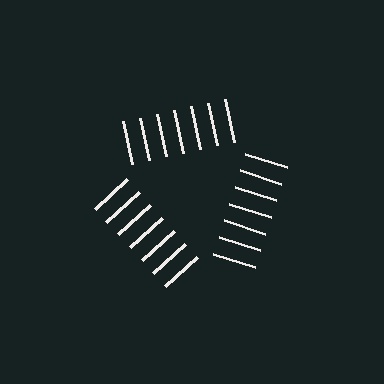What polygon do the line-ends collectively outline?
An illusory triangle — the line segments terminate on its edges but no continuous stroke is drawn.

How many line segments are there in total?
21 — 7 along each of the 3 edges.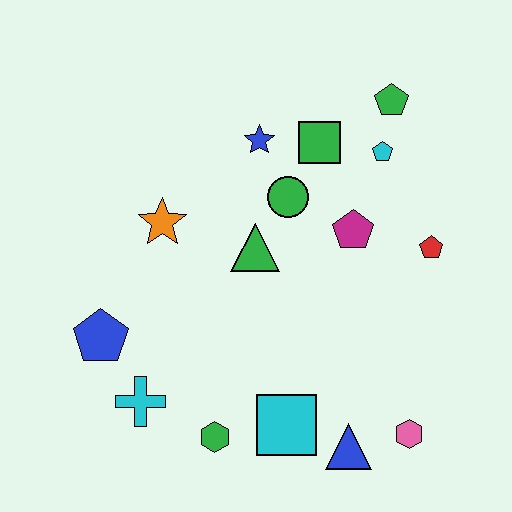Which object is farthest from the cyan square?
The green pentagon is farthest from the cyan square.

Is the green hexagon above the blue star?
No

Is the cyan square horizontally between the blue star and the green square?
Yes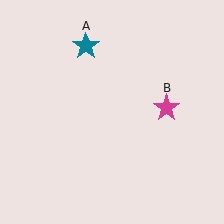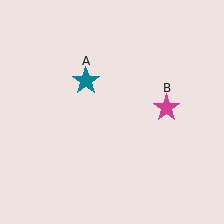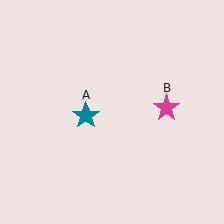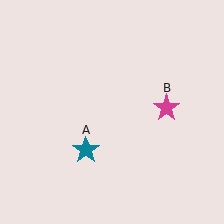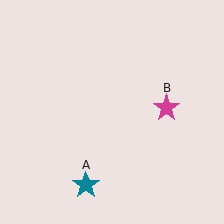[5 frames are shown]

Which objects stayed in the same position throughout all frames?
Magenta star (object B) remained stationary.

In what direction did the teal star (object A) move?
The teal star (object A) moved down.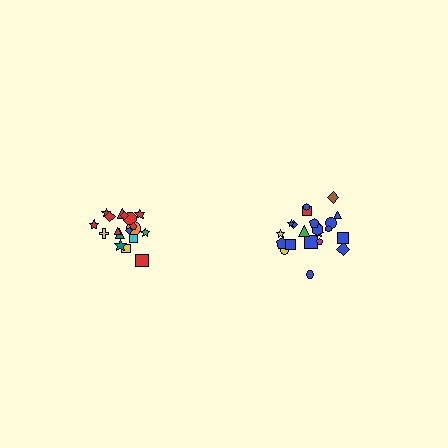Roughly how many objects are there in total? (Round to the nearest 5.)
Roughly 40 objects in total.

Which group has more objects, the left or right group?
The right group.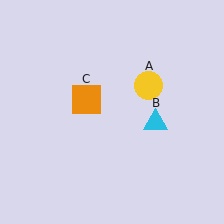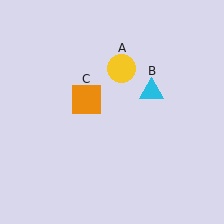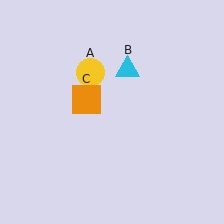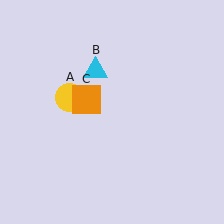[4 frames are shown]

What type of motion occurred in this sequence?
The yellow circle (object A), cyan triangle (object B) rotated counterclockwise around the center of the scene.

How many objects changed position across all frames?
2 objects changed position: yellow circle (object A), cyan triangle (object B).